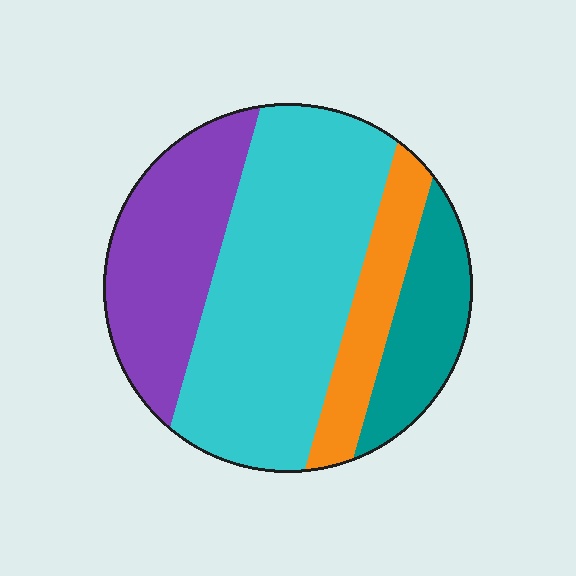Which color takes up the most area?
Cyan, at roughly 45%.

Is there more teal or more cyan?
Cyan.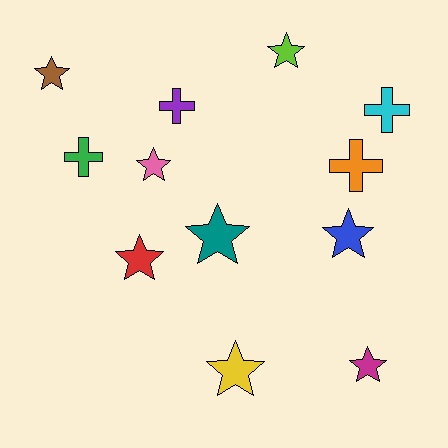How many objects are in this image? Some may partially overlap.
There are 12 objects.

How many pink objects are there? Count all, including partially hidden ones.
There is 1 pink object.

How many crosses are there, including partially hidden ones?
There are 4 crosses.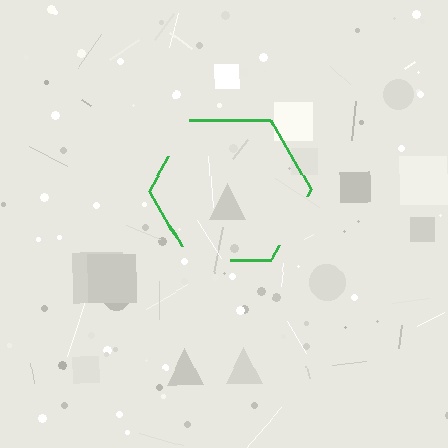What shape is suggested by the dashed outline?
The dashed outline suggests a hexagon.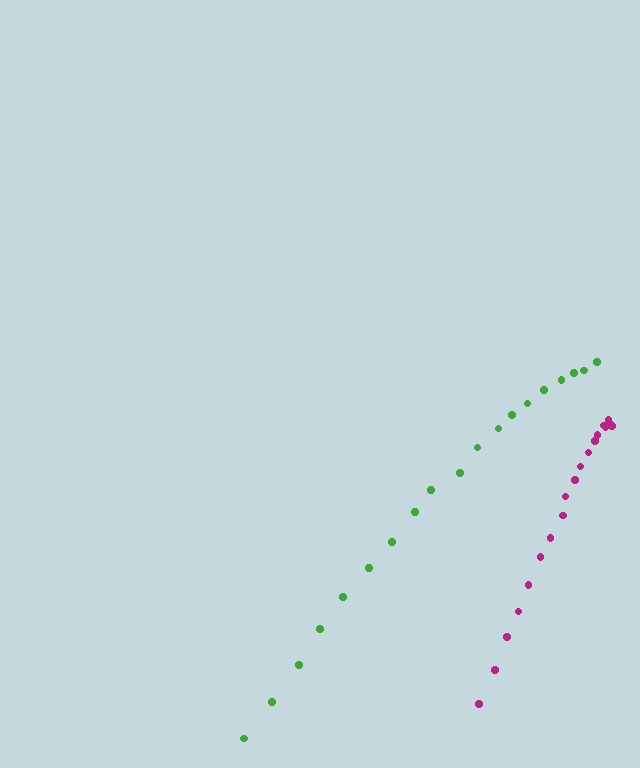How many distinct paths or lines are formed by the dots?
There are 2 distinct paths.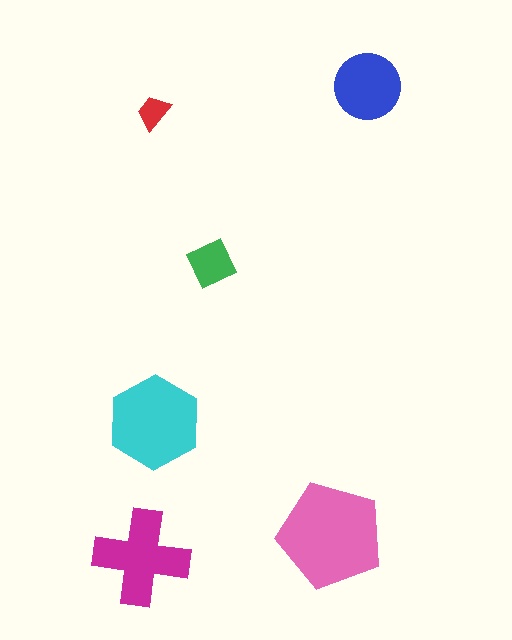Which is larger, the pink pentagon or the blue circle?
The pink pentagon.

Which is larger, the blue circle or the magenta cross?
The magenta cross.